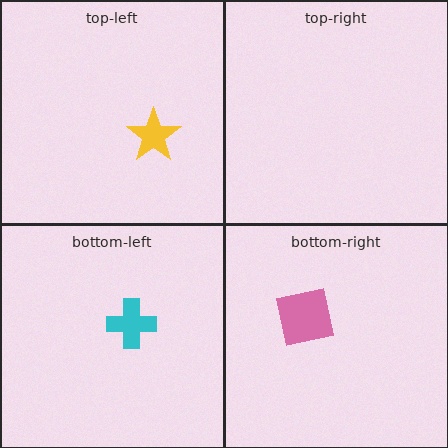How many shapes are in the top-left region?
1.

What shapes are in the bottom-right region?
The pink square.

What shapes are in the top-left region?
The yellow star.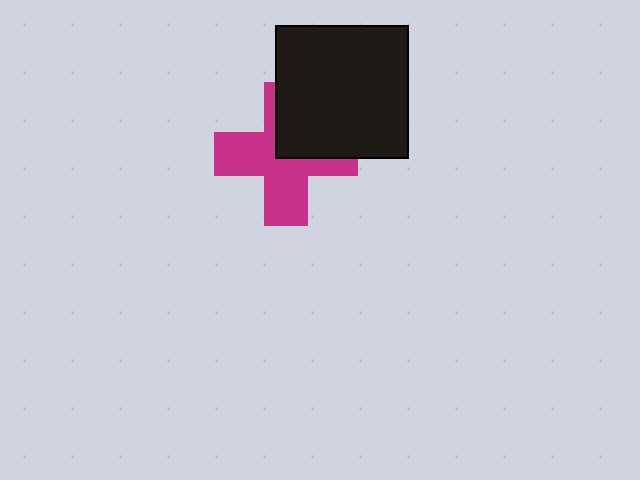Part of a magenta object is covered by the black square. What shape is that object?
It is a cross.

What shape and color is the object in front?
The object in front is a black square.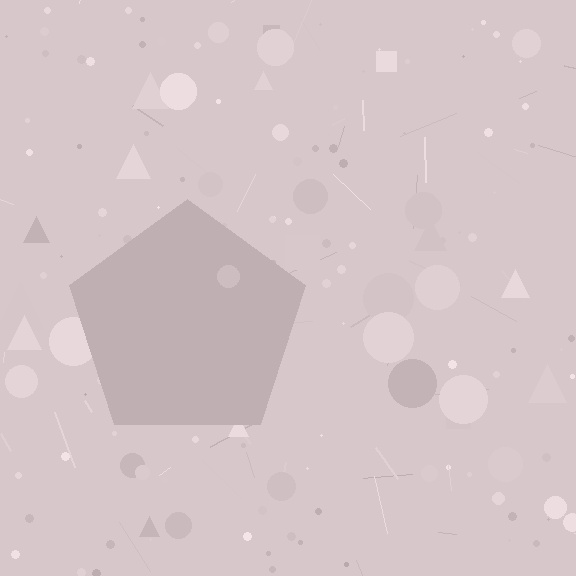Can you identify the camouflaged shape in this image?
The camouflaged shape is a pentagon.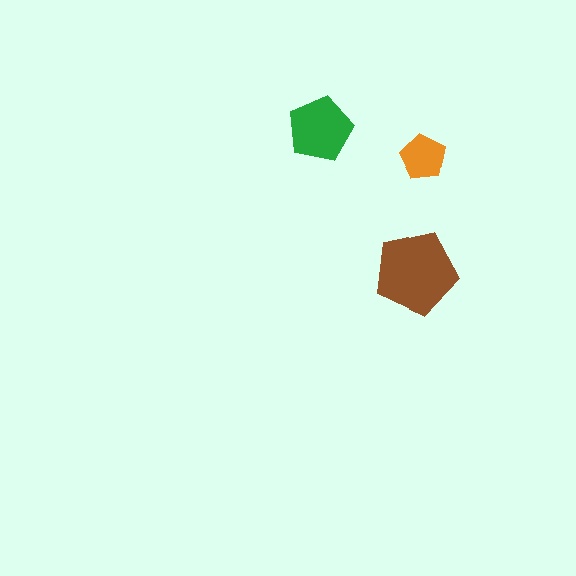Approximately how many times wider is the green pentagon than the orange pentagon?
About 1.5 times wider.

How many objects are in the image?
There are 3 objects in the image.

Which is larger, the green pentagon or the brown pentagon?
The brown one.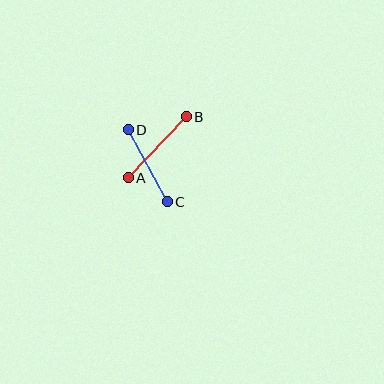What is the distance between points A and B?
The distance is approximately 84 pixels.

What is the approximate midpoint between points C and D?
The midpoint is at approximately (148, 166) pixels.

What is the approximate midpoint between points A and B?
The midpoint is at approximately (157, 147) pixels.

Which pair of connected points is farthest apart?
Points A and B are farthest apart.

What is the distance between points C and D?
The distance is approximately 82 pixels.